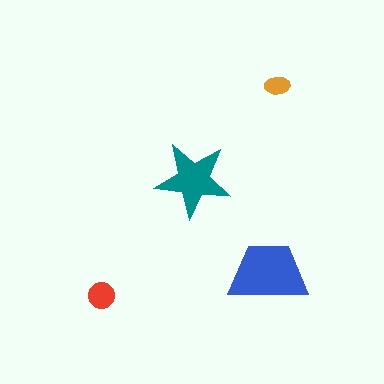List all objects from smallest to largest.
The orange ellipse, the red circle, the teal star, the blue trapezoid.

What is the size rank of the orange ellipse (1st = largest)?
4th.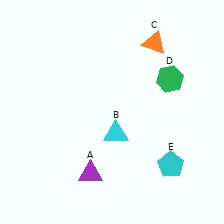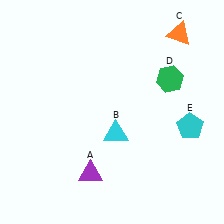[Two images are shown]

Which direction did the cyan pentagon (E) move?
The cyan pentagon (E) moved up.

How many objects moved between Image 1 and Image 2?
2 objects moved between the two images.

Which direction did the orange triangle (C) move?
The orange triangle (C) moved right.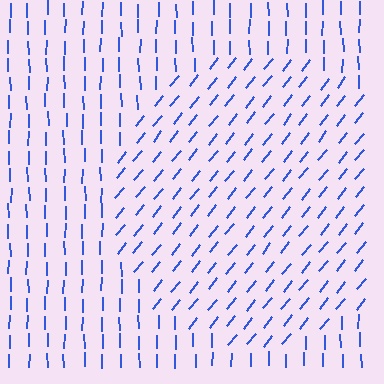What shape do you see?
I see a circle.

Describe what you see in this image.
The image is filled with small blue line segments. A circle region in the image has lines oriented differently from the surrounding lines, creating a visible texture boundary.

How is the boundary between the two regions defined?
The boundary is defined purely by a change in line orientation (approximately 38 degrees difference). All lines are the same color and thickness.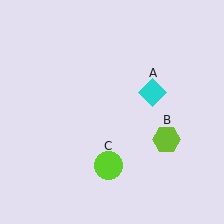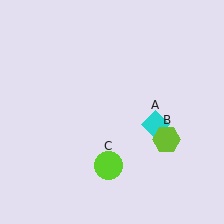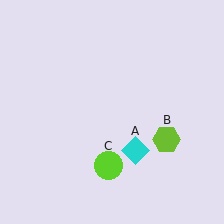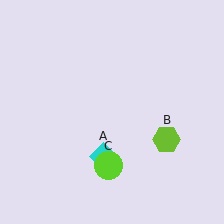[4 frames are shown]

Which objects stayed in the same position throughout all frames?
Lime hexagon (object B) and lime circle (object C) remained stationary.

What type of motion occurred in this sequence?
The cyan diamond (object A) rotated clockwise around the center of the scene.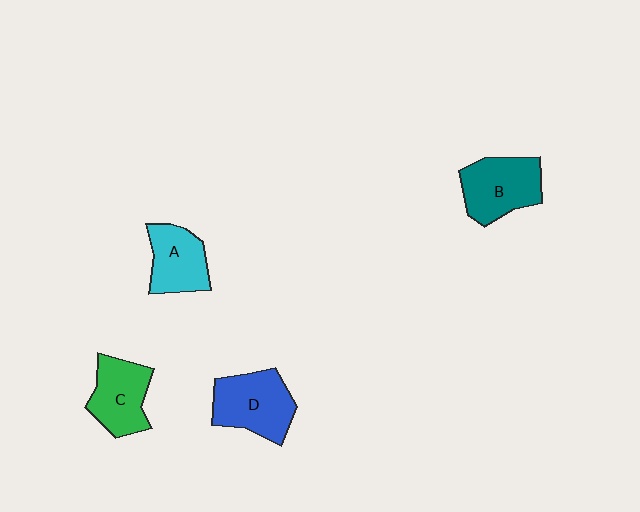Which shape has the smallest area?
Shape A (cyan).